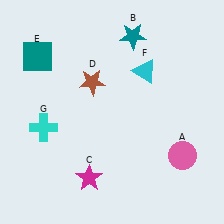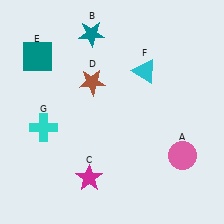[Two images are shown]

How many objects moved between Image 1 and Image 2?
1 object moved between the two images.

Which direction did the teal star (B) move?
The teal star (B) moved left.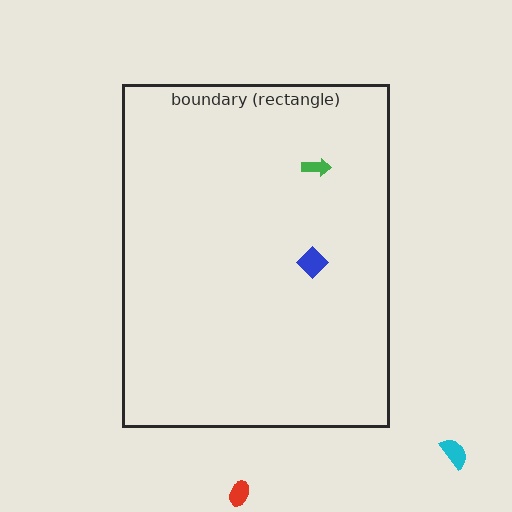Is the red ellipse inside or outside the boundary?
Outside.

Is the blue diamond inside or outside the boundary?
Inside.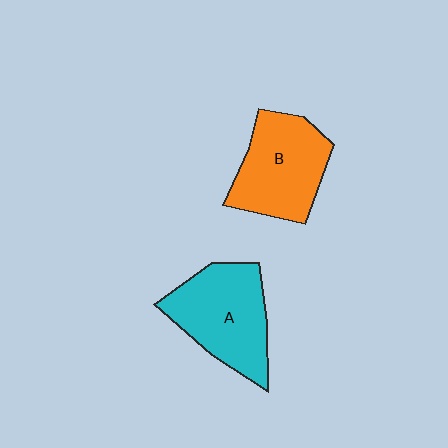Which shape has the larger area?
Shape A (cyan).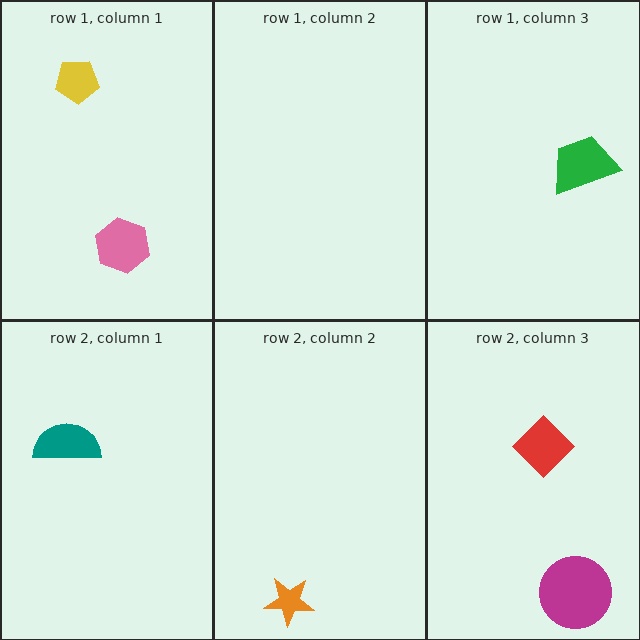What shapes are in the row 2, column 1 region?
The teal semicircle.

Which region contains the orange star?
The row 2, column 2 region.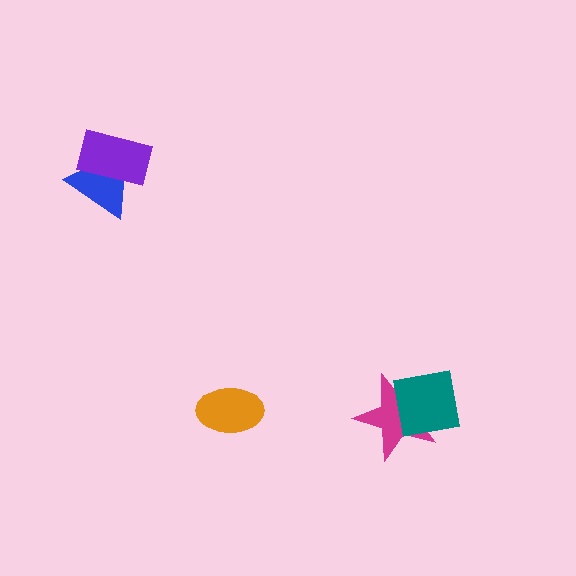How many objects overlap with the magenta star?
1 object overlaps with the magenta star.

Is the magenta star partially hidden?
Yes, it is partially covered by another shape.